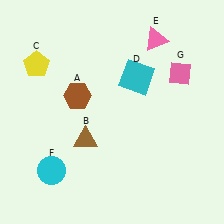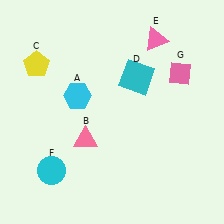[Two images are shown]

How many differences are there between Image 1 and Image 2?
There are 2 differences between the two images.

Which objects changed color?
A changed from brown to cyan. B changed from brown to pink.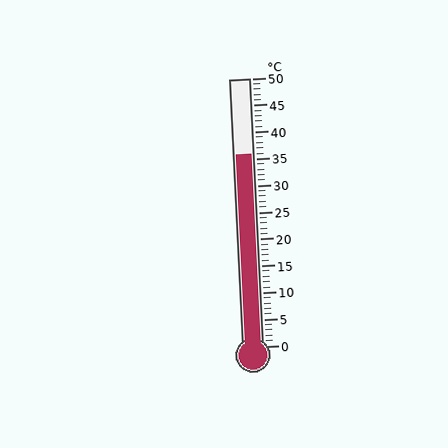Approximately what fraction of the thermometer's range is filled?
The thermometer is filled to approximately 70% of its range.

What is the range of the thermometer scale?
The thermometer scale ranges from 0°C to 50°C.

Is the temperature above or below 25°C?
The temperature is above 25°C.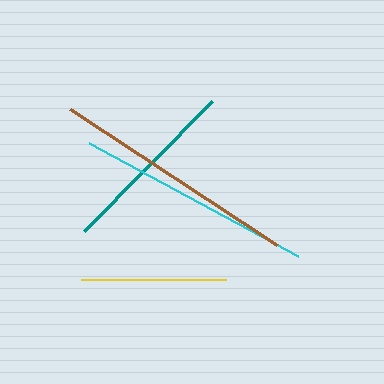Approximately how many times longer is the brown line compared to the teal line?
The brown line is approximately 1.4 times the length of the teal line.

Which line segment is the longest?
The brown line is the longest at approximately 248 pixels.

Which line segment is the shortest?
The yellow line is the shortest at approximately 144 pixels.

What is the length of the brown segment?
The brown segment is approximately 248 pixels long.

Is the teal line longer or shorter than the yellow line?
The teal line is longer than the yellow line.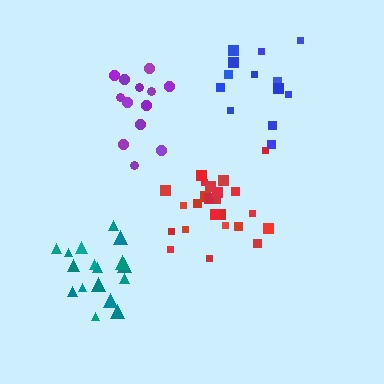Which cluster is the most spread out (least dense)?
Blue.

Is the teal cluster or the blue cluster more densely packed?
Teal.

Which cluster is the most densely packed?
Red.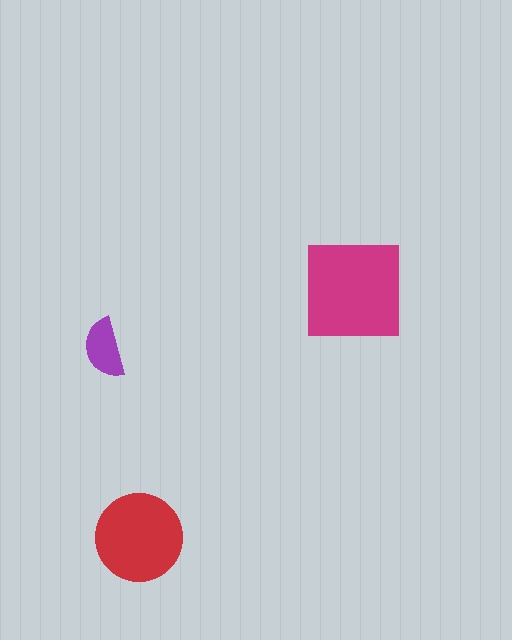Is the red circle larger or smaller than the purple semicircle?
Larger.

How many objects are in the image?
There are 3 objects in the image.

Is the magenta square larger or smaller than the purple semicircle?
Larger.